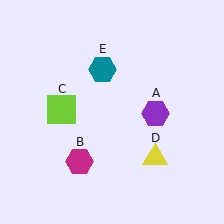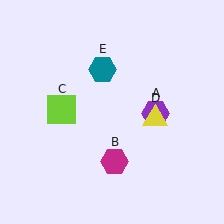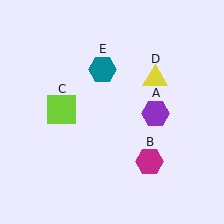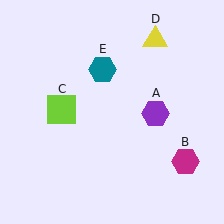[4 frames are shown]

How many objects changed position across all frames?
2 objects changed position: magenta hexagon (object B), yellow triangle (object D).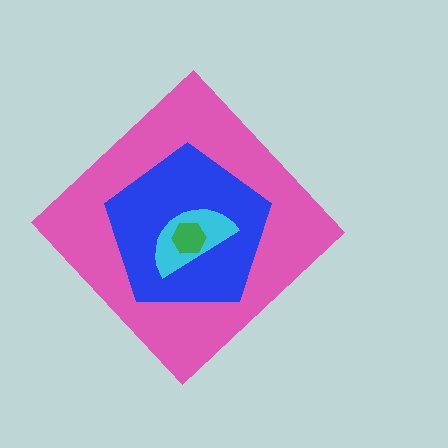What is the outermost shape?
The pink diamond.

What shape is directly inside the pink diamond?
The blue pentagon.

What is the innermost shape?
The green hexagon.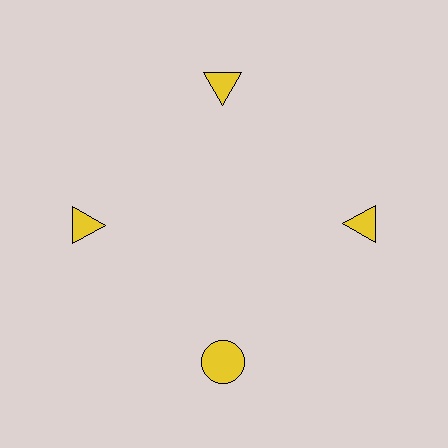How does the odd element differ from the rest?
It has a different shape: circle instead of triangle.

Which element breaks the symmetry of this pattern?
The yellow circle at roughly the 6 o'clock position breaks the symmetry. All other shapes are yellow triangles.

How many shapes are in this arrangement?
There are 4 shapes arranged in a ring pattern.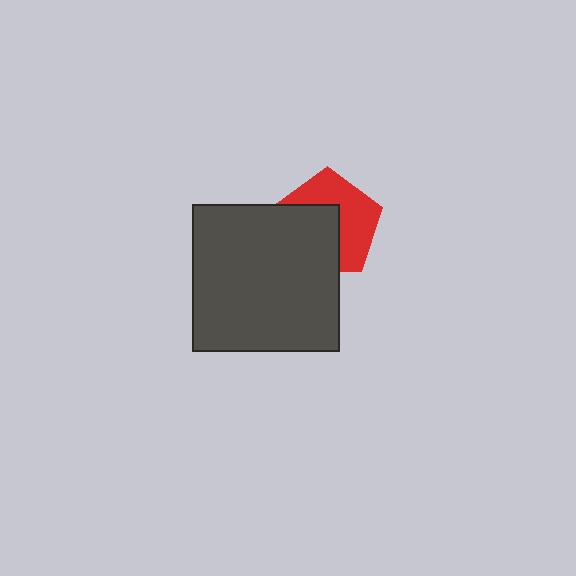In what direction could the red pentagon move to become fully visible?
The red pentagon could move toward the upper-right. That would shift it out from behind the dark gray square entirely.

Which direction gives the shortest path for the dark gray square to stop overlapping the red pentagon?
Moving toward the lower-left gives the shortest separation.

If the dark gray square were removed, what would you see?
You would see the complete red pentagon.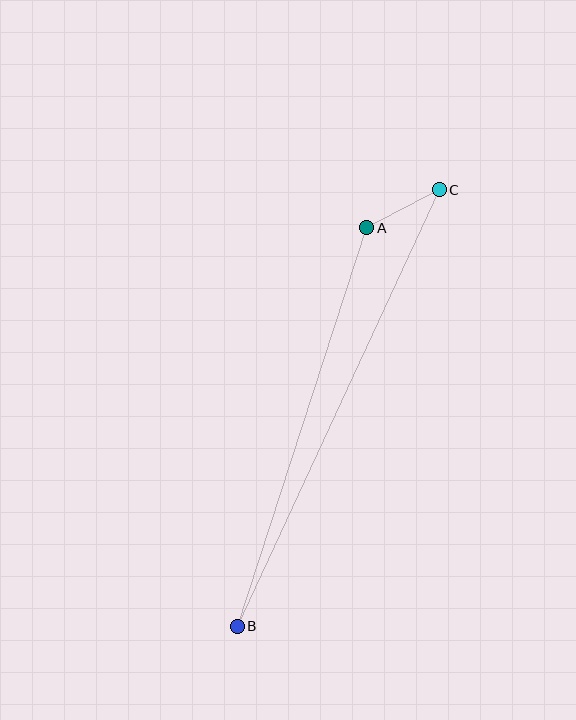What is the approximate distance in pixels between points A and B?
The distance between A and B is approximately 419 pixels.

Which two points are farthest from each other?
Points B and C are farthest from each other.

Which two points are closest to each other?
Points A and C are closest to each other.